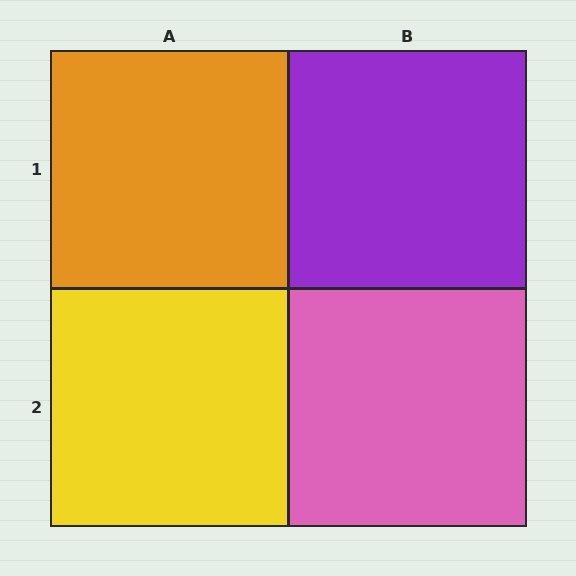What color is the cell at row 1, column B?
Purple.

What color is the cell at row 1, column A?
Orange.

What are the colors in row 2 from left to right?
Yellow, pink.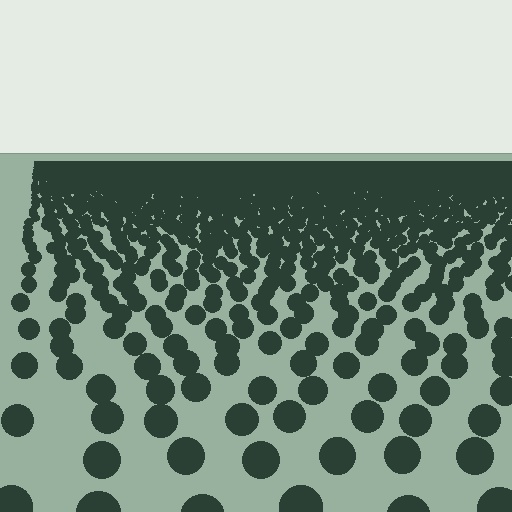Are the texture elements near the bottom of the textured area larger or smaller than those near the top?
Larger. Near the bottom, elements are closer to the viewer and appear at a bigger on-screen size.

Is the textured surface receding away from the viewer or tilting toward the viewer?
The surface is receding away from the viewer. Texture elements get smaller and denser toward the top.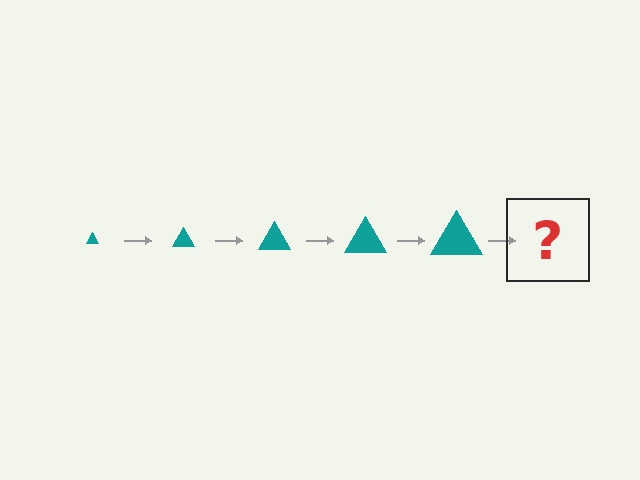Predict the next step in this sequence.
The next step is a teal triangle, larger than the previous one.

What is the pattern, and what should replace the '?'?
The pattern is that the triangle gets progressively larger each step. The '?' should be a teal triangle, larger than the previous one.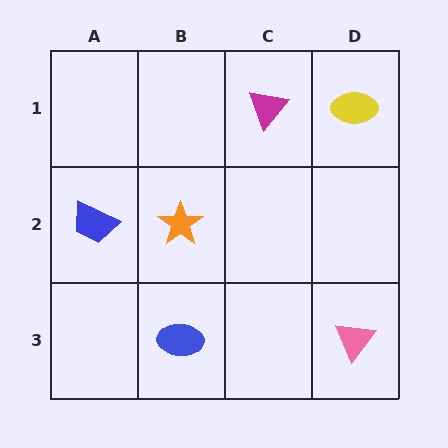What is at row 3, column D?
A pink triangle.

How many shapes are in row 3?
2 shapes.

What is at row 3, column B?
A blue ellipse.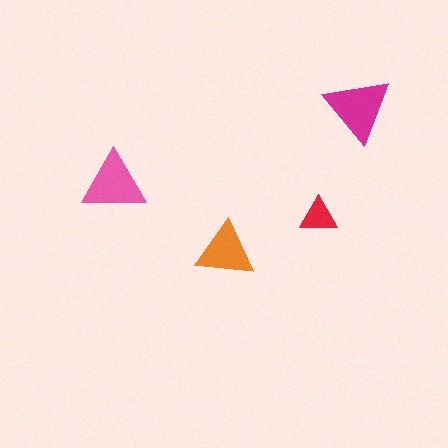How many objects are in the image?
There are 4 objects in the image.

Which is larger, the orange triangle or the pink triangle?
The pink one.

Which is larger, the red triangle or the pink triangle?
The pink one.